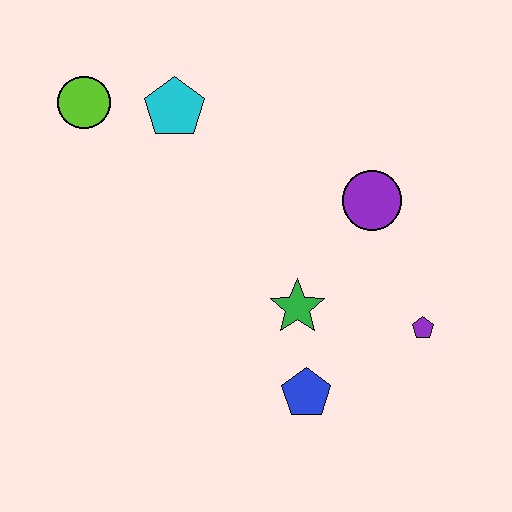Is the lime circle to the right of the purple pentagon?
No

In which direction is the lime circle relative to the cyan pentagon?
The lime circle is to the left of the cyan pentagon.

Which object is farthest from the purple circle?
The lime circle is farthest from the purple circle.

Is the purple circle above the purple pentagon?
Yes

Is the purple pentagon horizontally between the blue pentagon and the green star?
No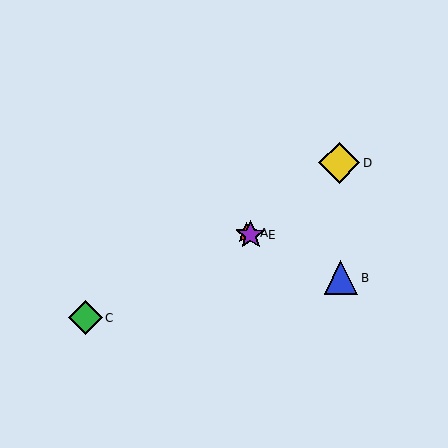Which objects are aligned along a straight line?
Objects A, B, E are aligned along a straight line.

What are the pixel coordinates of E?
Object E is at (251, 235).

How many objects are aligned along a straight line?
3 objects (A, B, E) are aligned along a straight line.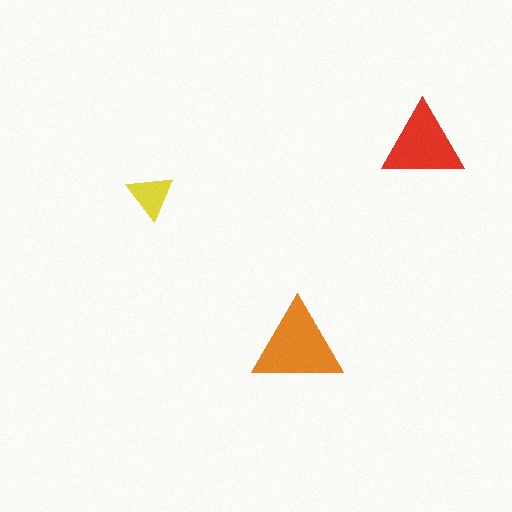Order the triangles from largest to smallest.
the orange one, the red one, the yellow one.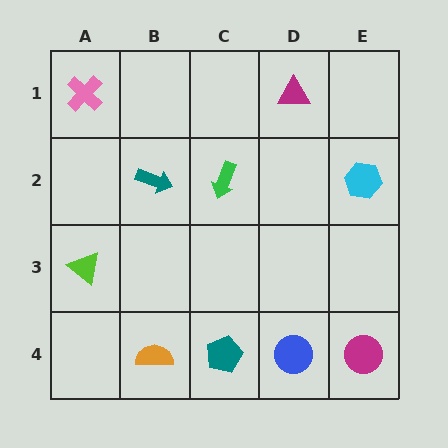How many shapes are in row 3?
1 shape.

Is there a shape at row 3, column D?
No, that cell is empty.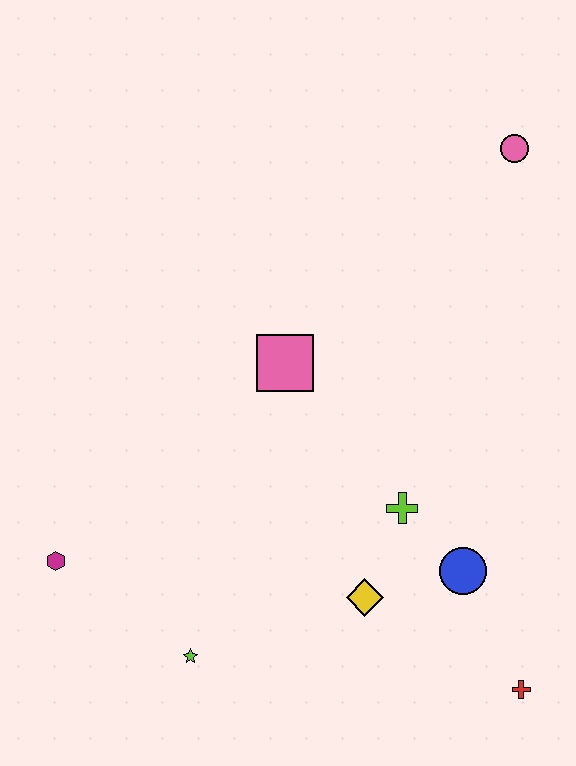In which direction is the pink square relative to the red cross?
The pink square is above the red cross.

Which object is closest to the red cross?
The blue circle is closest to the red cross.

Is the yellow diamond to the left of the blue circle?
Yes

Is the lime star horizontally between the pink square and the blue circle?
No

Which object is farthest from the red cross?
The pink circle is farthest from the red cross.